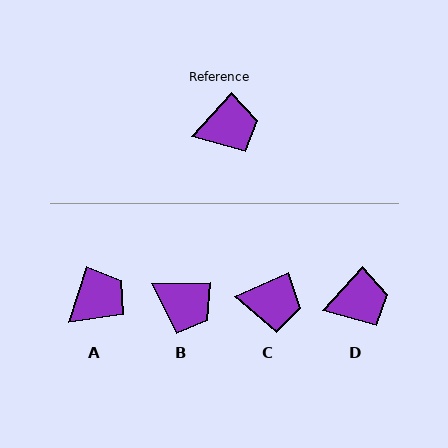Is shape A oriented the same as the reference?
No, it is off by about 25 degrees.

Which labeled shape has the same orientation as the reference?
D.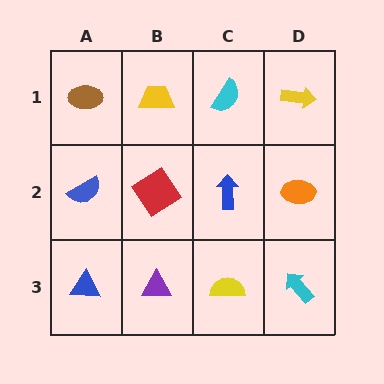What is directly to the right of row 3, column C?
A cyan arrow.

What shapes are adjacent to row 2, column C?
A cyan semicircle (row 1, column C), a yellow semicircle (row 3, column C), a red diamond (row 2, column B), an orange ellipse (row 2, column D).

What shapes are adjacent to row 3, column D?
An orange ellipse (row 2, column D), a yellow semicircle (row 3, column C).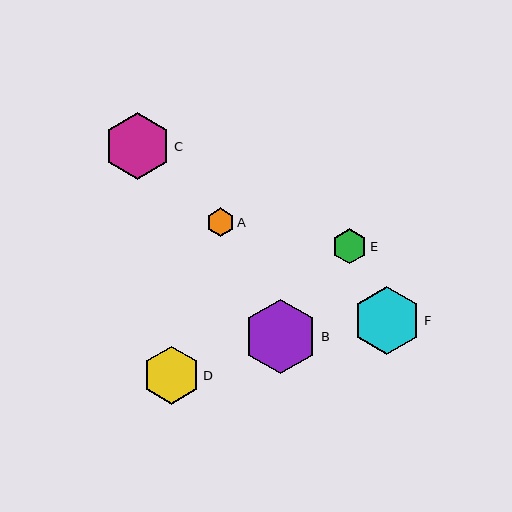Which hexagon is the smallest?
Hexagon A is the smallest with a size of approximately 28 pixels.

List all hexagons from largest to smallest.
From largest to smallest: B, F, C, D, E, A.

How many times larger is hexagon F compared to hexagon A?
Hexagon F is approximately 2.4 times the size of hexagon A.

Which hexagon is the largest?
Hexagon B is the largest with a size of approximately 74 pixels.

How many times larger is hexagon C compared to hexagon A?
Hexagon C is approximately 2.3 times the size of hexagon A.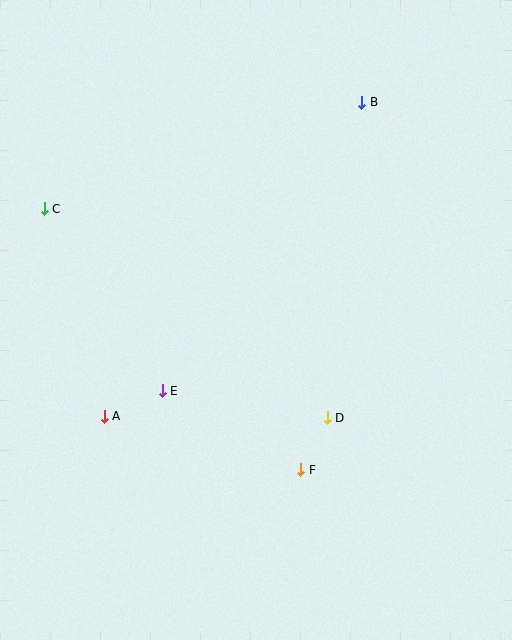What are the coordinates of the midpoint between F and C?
The midpoint between F and C is at (173, 339).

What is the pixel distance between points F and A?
The distance between F and A is 204 pixels.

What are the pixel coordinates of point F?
Point F is at (301, 470).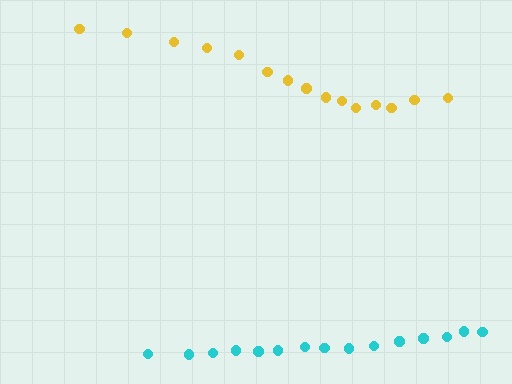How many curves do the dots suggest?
There are 2 distinct paths.